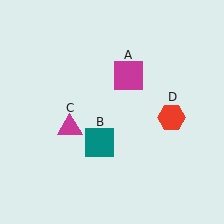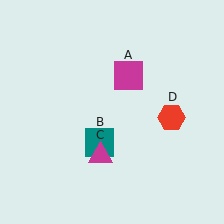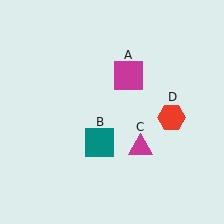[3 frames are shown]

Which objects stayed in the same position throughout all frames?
Magenta square (object A) and teal square (object B) and red hexagon (object D) remained stationary.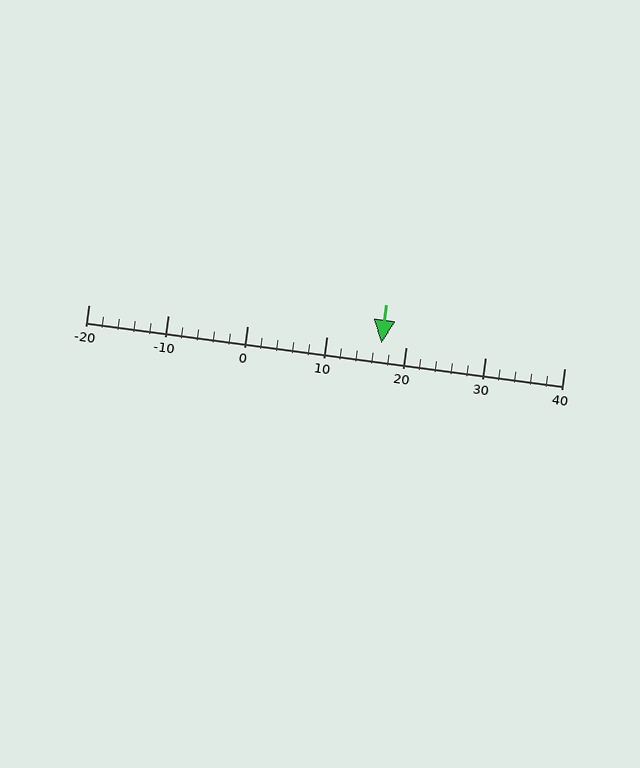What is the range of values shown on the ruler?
The ruler shows values from -20 to 40.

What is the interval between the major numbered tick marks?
The major tick marks are spaced 10 units apart.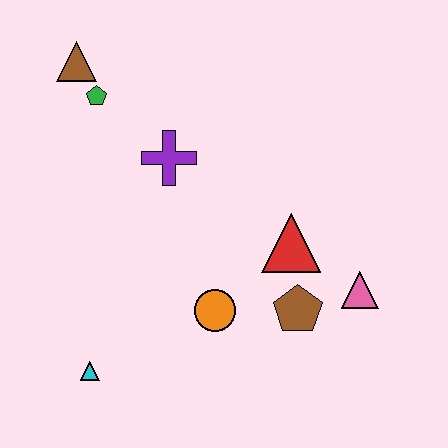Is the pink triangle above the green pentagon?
No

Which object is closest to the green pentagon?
The brown triangle is closest to the green pentagon.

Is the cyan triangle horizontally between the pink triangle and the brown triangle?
Yes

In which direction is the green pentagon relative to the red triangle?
The green pentagon is to the left of the red triangle.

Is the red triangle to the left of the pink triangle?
Yes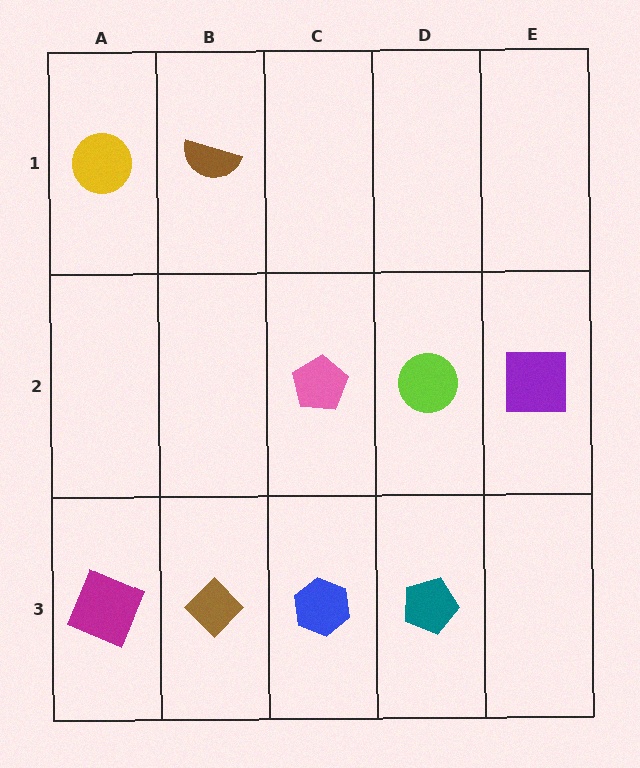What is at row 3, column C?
A blue hexagon.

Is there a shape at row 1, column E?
No, that cell is empty.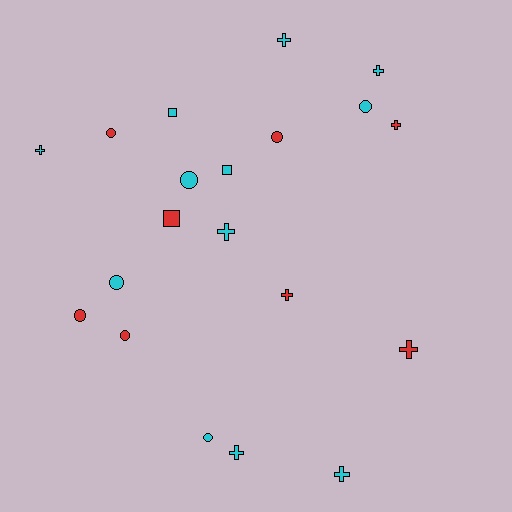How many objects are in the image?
There are 20 objects.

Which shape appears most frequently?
Cross, with 9 objects.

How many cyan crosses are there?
There are 6 cyan crosses.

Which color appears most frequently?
Cyan, with 12 objects.